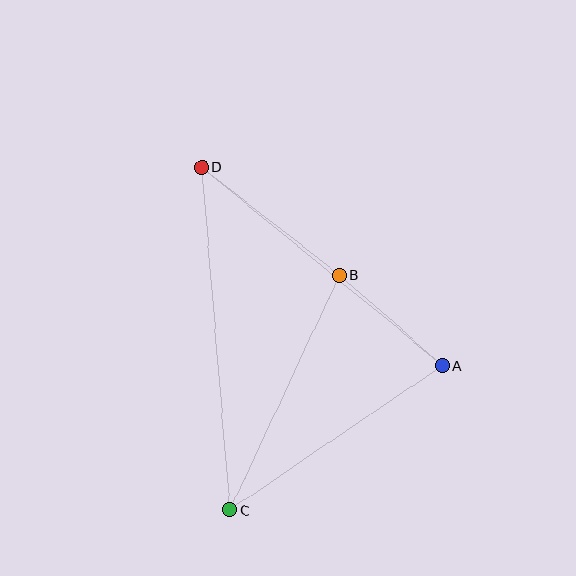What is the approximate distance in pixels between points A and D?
The distance between A and D is approximately 312 pixels.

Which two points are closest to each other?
Points A and B are closest to each other.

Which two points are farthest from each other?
Points C and D are farthest from each other.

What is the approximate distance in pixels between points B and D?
The distance between B and D is approximately 175 pixels.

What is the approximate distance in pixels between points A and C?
The distance between A and C is approximately 257 pixels.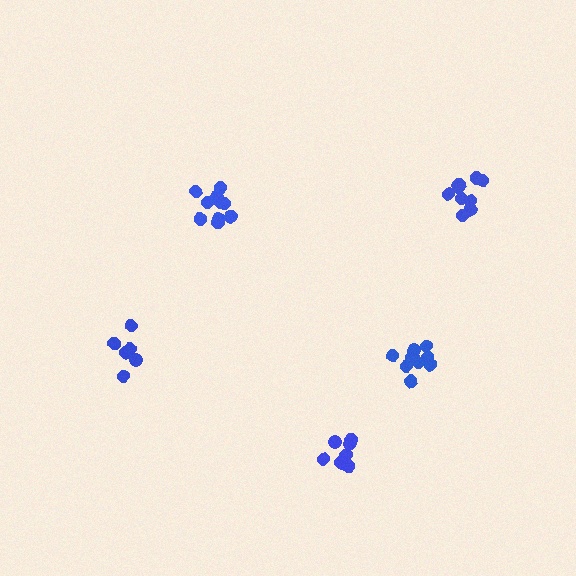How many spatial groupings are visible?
There are 5 spatial groupings.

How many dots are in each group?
Group 1: 10 dots, Group 2: 10 dots, Group 3: 9 dots, Group 4: 9 dots, Group 5: 7 dots (45 total).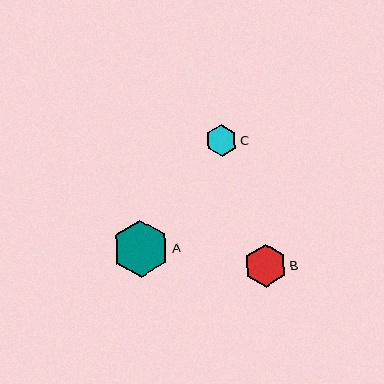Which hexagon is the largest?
Hexagon A is the largest with a size of approximately 57 pixels.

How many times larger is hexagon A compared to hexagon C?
Hexagon A is approximately 1.8 times the size of hexagon C.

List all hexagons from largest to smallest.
From largest to smallest: A, B, C.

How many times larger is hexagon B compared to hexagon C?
Hexagon B is approximately 1.3 times the size of hexagon C.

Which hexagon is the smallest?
Hexagon C is the smallest with a size of approximately 32 pixels.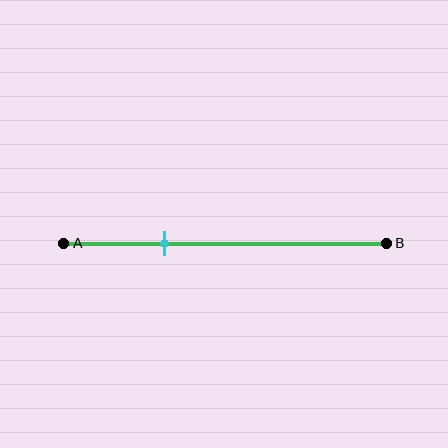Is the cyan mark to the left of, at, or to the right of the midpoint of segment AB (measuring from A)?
The cyan mark is to the left of the midpoint of segment AB.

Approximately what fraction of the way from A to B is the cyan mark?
The cyan mark is approximately 30% of the way from A to B.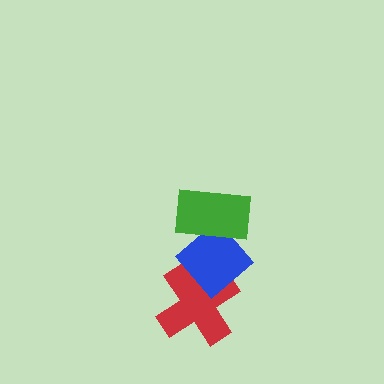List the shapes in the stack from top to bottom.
From top to bottom: the green rectangle, the blue diamond, the red cross.